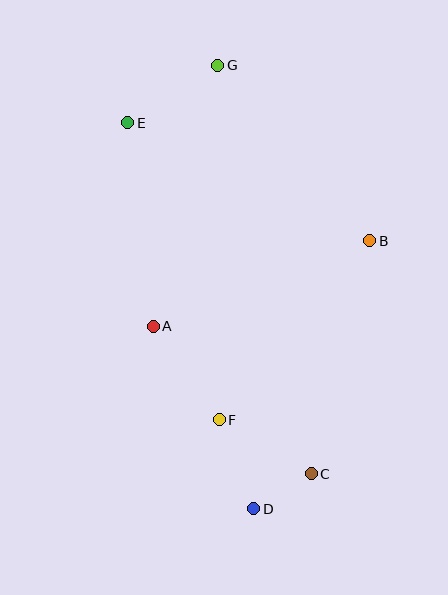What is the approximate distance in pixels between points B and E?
The distance between B and E is approximately 269 pixels.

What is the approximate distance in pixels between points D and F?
The distance between D and F is approximately 96 pixels.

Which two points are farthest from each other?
Points D and G are farthest from each other.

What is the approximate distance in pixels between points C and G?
The distance between C and G is approximately 419 pixels.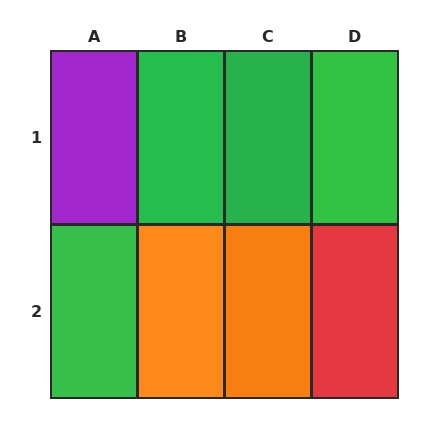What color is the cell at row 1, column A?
Purple.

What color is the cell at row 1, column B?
Green.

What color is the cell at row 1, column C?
Green.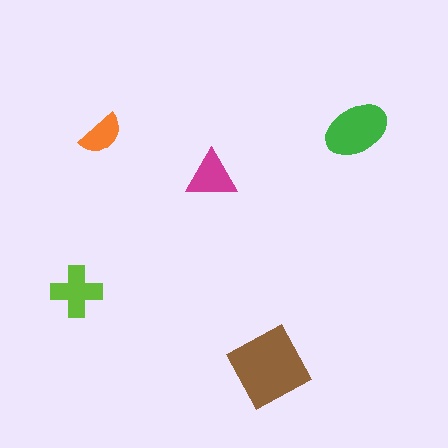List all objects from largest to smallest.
The brown square, the green ellipse, the lime cross, the magenta triangle, the orange semicircle.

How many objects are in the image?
There are 5 objects in the image.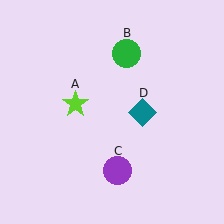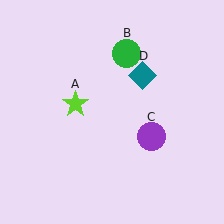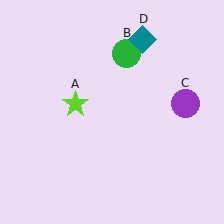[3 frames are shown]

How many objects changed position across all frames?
2 objects changed position: purple circle (object C), teal diamond (object D).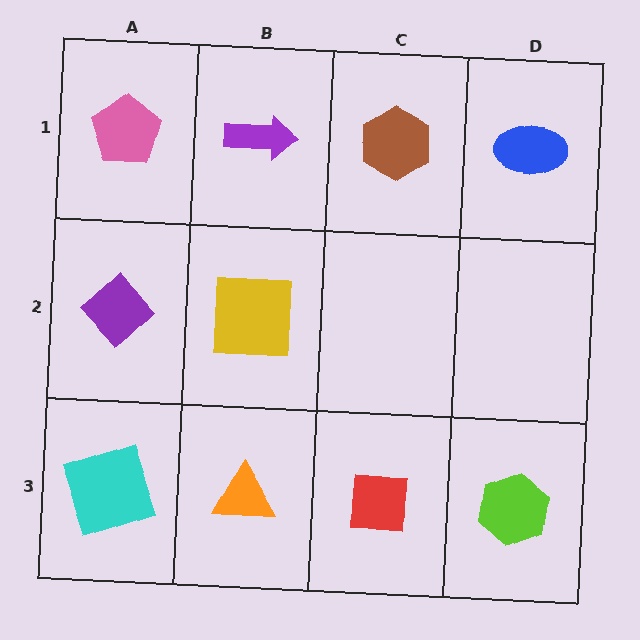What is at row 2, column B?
A yellow square.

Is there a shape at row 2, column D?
No, that cell is empty.